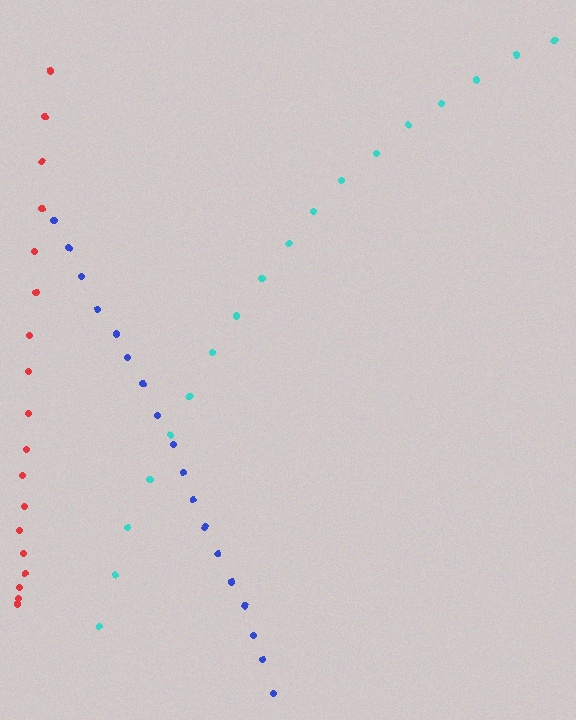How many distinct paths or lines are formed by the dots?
There are 3 distinct paths.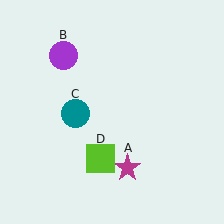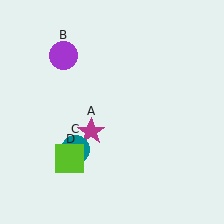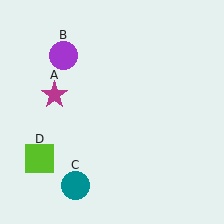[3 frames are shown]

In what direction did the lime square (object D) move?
The lime square (object D) moved left.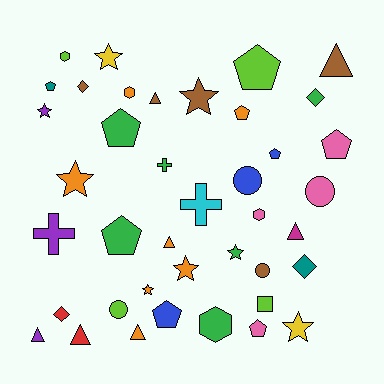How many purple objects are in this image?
There are 3 purple objects.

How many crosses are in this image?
There are 3 crosses.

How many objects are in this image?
There are 40 objects.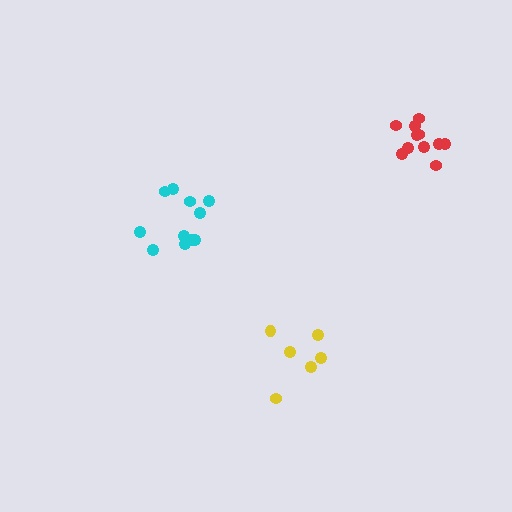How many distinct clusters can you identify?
There are 3 distinct clusters.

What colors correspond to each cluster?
The clusters are colored: red, cyan, yellow.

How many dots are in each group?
Group 1: 11 dots, Group 2: 11 dots, Group 3: 6 dots (28 total).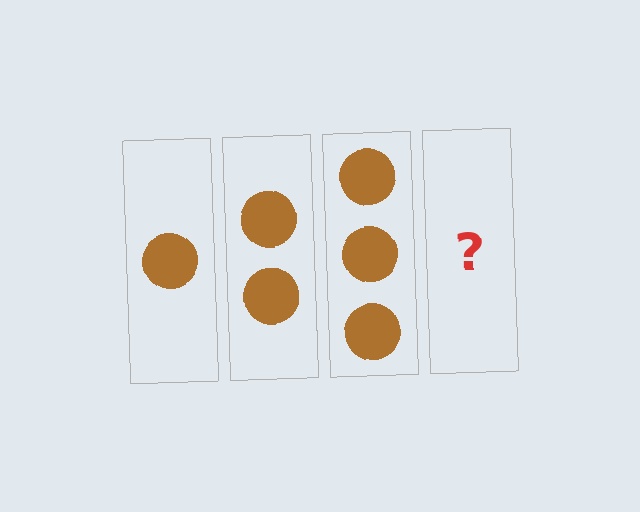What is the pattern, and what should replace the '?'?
The pattern is that each step adds one more circle. The '?' should be 4 circles.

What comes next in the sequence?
The next element should be 4 circles.